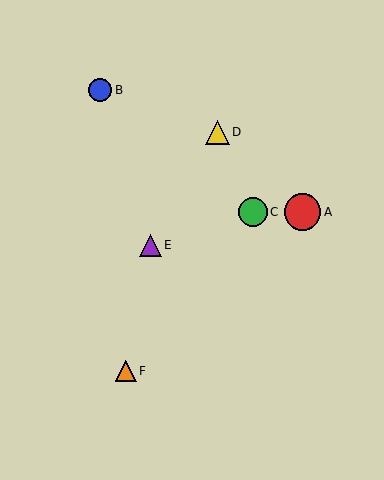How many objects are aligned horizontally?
2 objects (A, C) are aligned horizontally.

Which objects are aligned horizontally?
Objects A, C are aligned horizontally.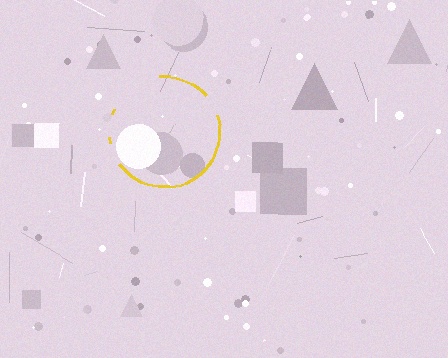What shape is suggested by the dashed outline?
The dashed outline suggests a circle.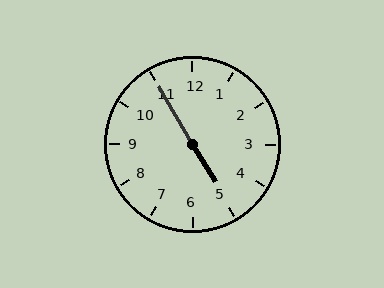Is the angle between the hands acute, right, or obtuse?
It is obtuse.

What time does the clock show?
4:55.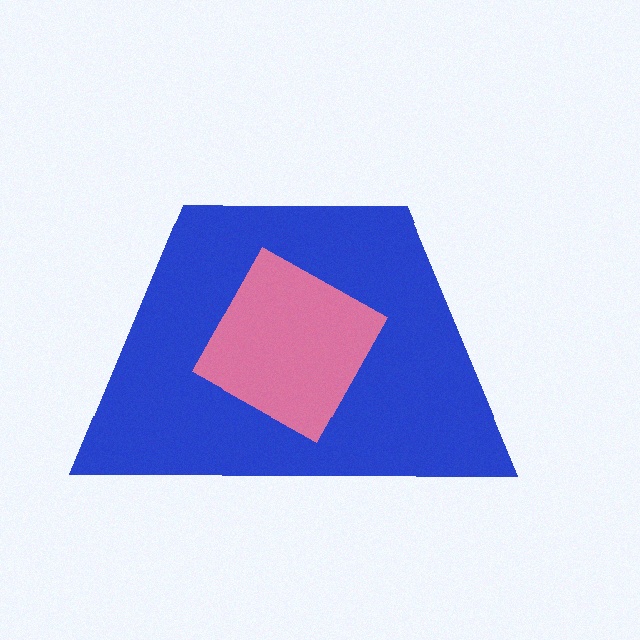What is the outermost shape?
The blue trapezoid.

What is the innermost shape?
The pink square.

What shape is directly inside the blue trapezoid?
The pink square.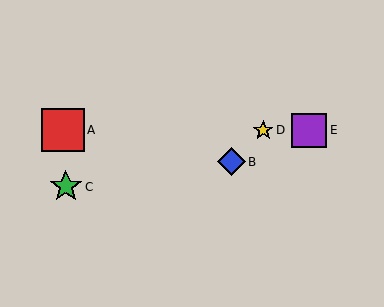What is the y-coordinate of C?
Object C is at y≈187.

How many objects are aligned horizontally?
3 objects (A, D, E) are aligned horizontally.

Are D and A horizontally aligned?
Yes, both are at y≈130.